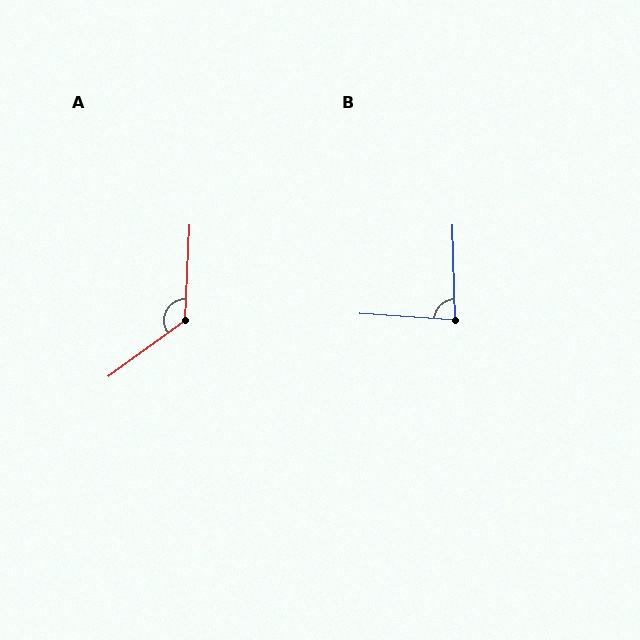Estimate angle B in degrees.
Approximately 85 degrees.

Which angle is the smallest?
B, at approximately 85 degrees.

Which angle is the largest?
A, at approximately 128 degrees.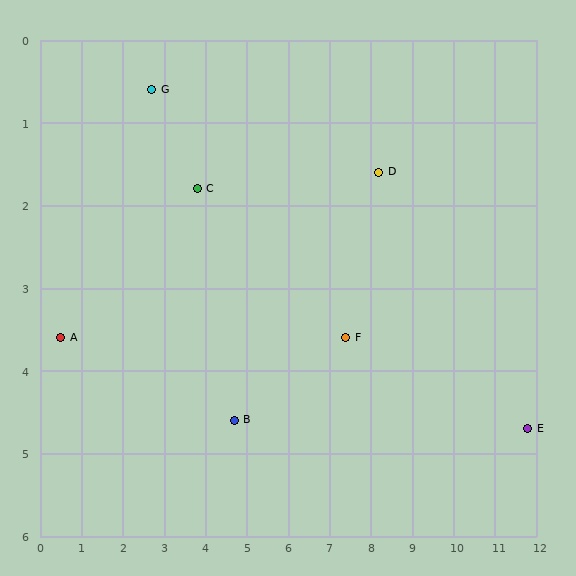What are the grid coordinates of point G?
Point G is at approximately (2.7, 0.6).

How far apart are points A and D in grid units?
Points A and D are about 8.0 grid units apart.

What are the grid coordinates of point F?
Point F is at approximately (7.4, 3.6).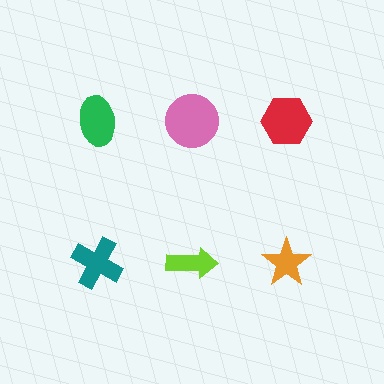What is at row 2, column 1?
A teal cross.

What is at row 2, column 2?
A lime arrow.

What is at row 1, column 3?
A red hexagon.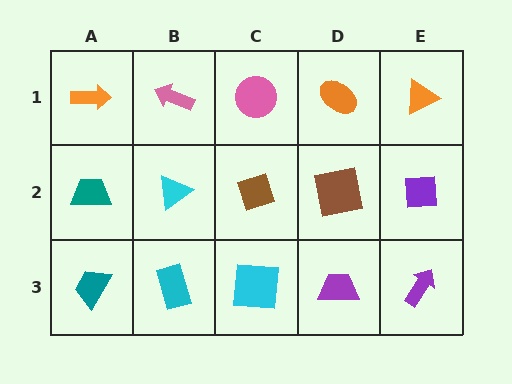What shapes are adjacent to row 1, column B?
A cyan triangle (row 2, column B), an orange arrow (row 1, column A), a pink circle (row 1, column C).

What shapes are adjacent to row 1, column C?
A brown diamond (row 2, column C), a pink arrow (row 1, column B), an orange ellipse (row 1, column D).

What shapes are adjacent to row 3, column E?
A purple square (row 2, column E), a purple trapezoid (row 3, column D).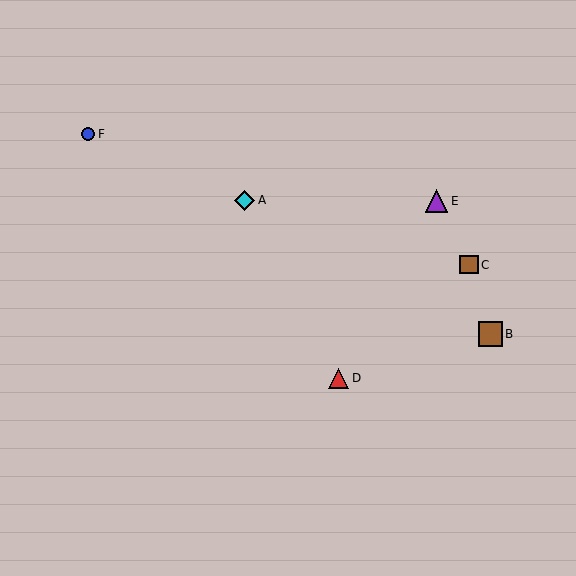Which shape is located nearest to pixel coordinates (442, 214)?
The purple triangle (labeled E) at (436, 201) is nearest to that location.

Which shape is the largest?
The brown square (labeled B) is the largest.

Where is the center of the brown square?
The center of the brown square is at (469, 265).